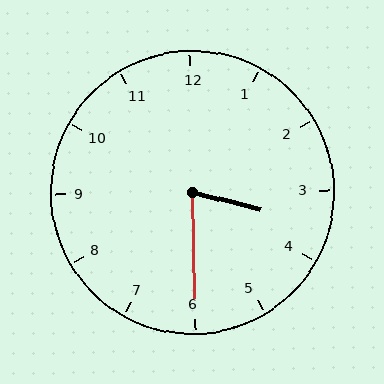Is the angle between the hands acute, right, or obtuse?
It is acute.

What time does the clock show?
3:30.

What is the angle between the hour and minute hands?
Approximately 75 degrees.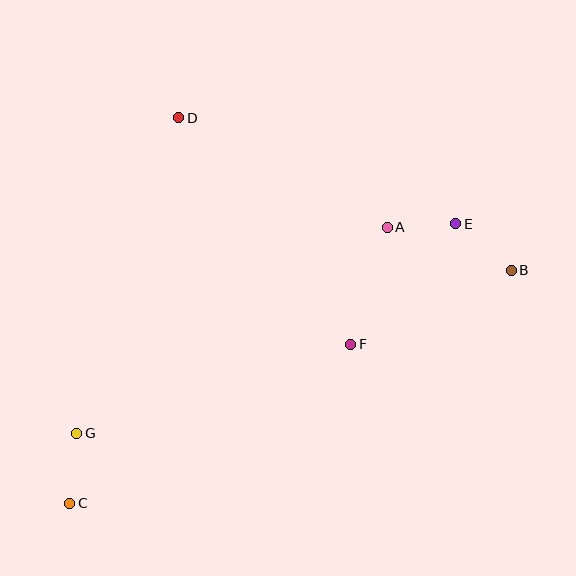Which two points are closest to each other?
Points A and E are closest to each other.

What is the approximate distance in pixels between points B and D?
The distance between B and D is approximately 366 pixels.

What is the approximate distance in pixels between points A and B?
The distance between A and B is approximately 131 pixels.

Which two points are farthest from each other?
Points B and C are farthest from each other.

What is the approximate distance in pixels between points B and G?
The distance between B and G is approximately 464 pixels.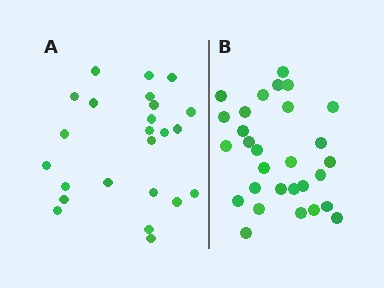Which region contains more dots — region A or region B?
Region B (the right region) has more dots.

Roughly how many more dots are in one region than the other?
Region B has about 5 more dots than region A.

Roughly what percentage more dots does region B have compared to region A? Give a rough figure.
About 20% more.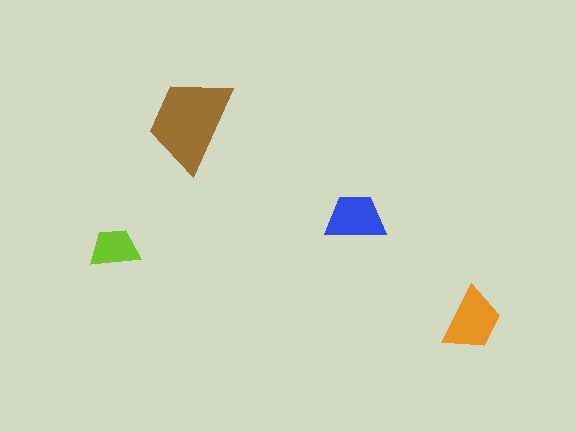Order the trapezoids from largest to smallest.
the brown one, the orange one, the blue one, the lime one.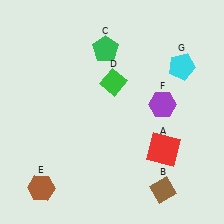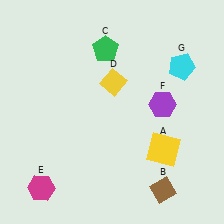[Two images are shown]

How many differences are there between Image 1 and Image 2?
There are 3 differences between the two images.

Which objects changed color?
A changed from red to yellow. D changed from green to yellow. E changed from brown to magenta.